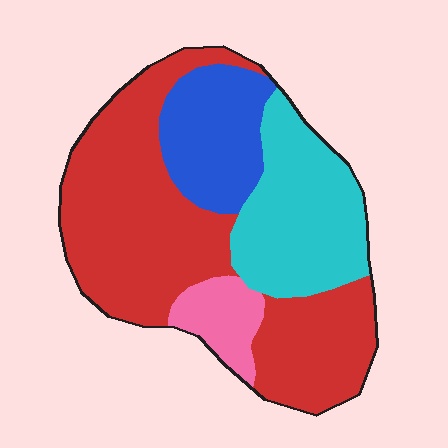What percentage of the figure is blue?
Blue takes up less than a sixth of the figure.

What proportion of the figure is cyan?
Cyan takes up about one quarter (1/4) of the figure.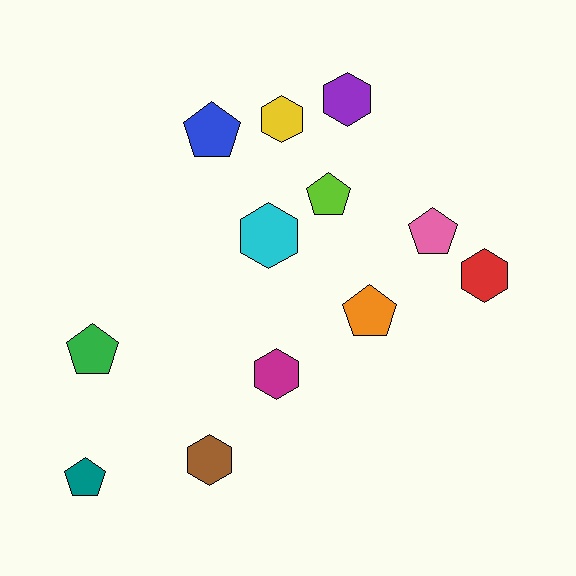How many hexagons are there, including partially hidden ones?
There are 6 hexagons.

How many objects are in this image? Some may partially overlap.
There are 12 objects.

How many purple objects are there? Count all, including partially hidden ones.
There is 1 purple object.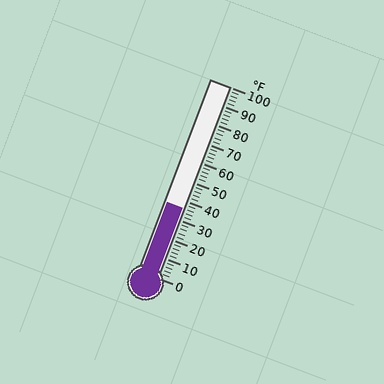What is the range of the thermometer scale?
The thermometer scale ranges from 0°F to 100°F.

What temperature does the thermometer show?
The thermometer shows approximately 36°F.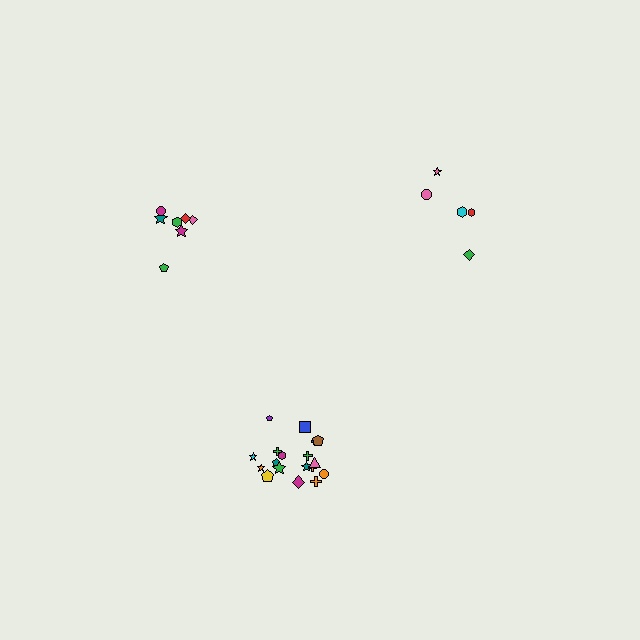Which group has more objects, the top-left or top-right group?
The top-left group.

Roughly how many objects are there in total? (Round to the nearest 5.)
Roughly 30 objects in total.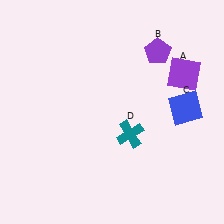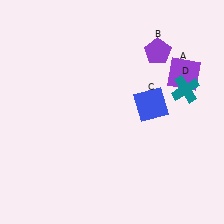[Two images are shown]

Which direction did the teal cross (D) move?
The teal cross (D) moved right.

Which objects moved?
The objects that moved are: the blue square (C), the teal cross (D).